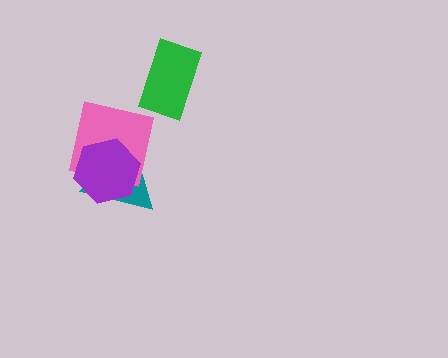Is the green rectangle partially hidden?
No, no other shape covers it.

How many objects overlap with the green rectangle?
0 objects overlap with the green rectangle.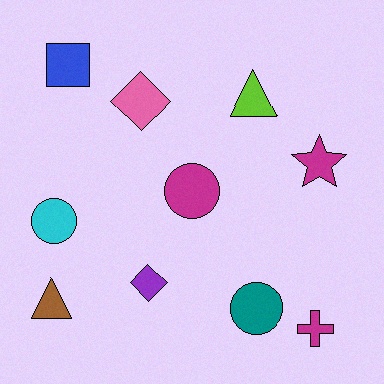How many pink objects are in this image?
There is 1 pink object.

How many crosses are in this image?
There is 1 cross.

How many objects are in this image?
There are 10 objects.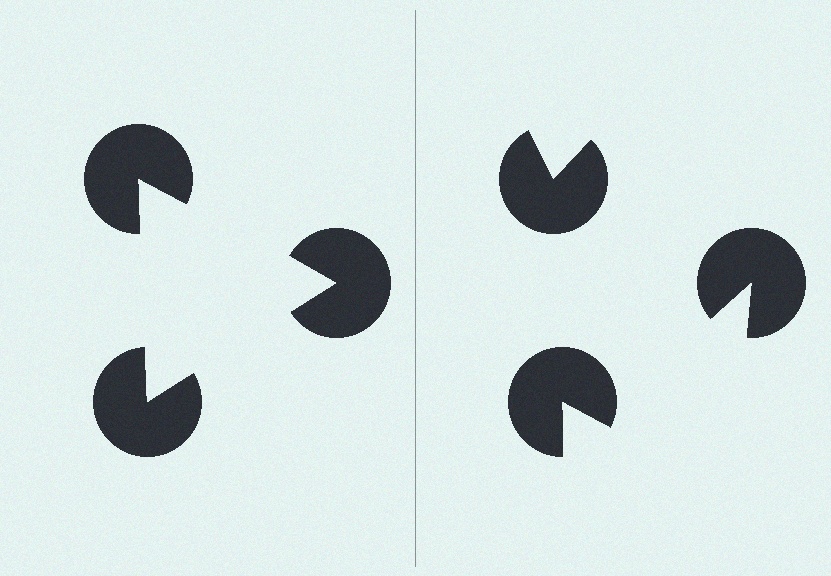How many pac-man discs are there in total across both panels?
6 — 3 on each side.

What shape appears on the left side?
An illusory triangle.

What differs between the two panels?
The pac-man discs are positioned identically on both sides; only the wedge orientations differ. On the left they align to a triangle; on the right they are misaligned.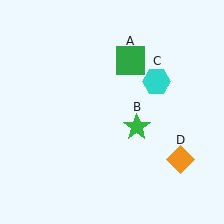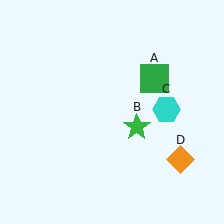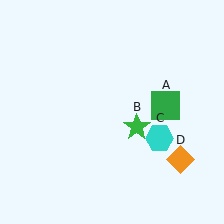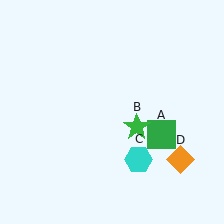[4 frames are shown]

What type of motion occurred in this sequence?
The green square (object A), cyan hexagon (object C) rotated clockwise around the center of the scene.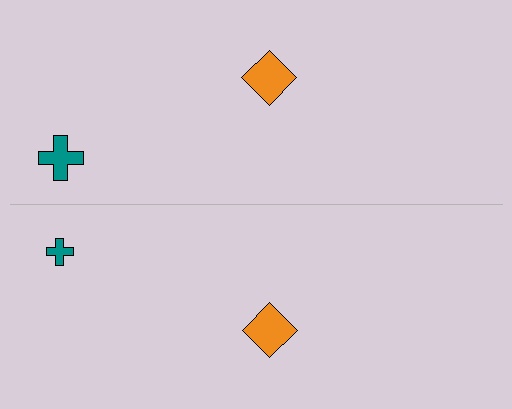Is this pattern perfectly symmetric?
No, the pattern is not perfectly symmetric. The teal cross on the bottom side has a different size than its mirror counterpart.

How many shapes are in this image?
There are 4 shapes in this image.